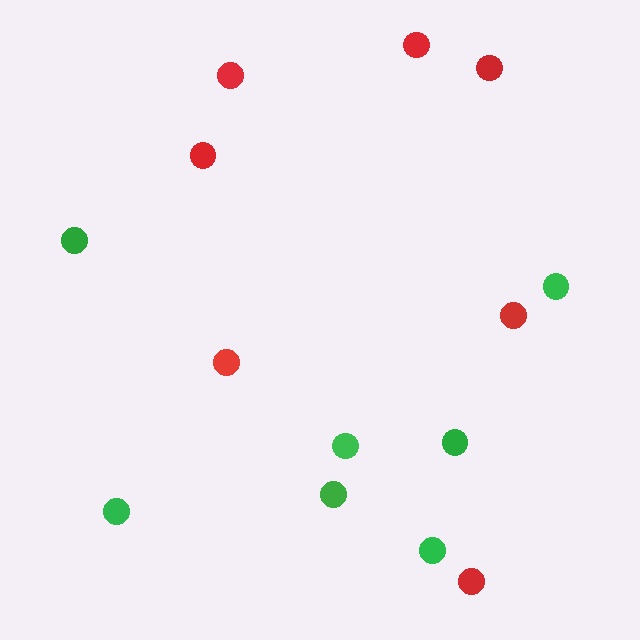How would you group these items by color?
There are 2 groups: one group of green circles (7) and one group of red circles (7).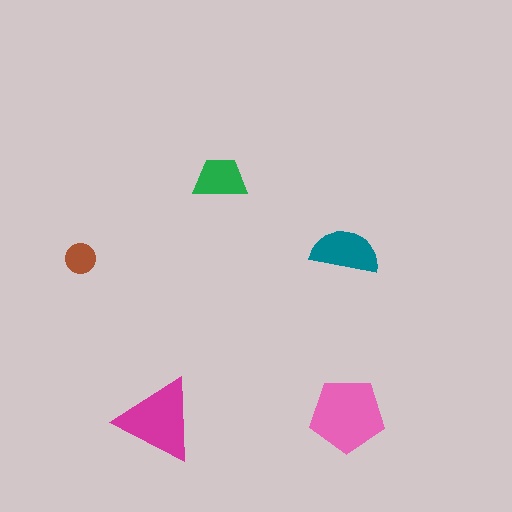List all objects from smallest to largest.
The brown circle, the green trapezoid, the teal semicircle, the magenta triangle, the pink pentagon.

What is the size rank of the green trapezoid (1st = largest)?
4th.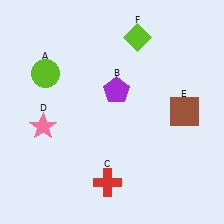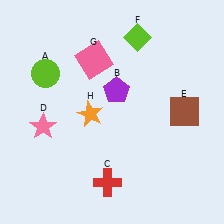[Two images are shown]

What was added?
A pink square (G), an orange star (H) were added in Image 2.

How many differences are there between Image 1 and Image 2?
There are 2 differences between the two images.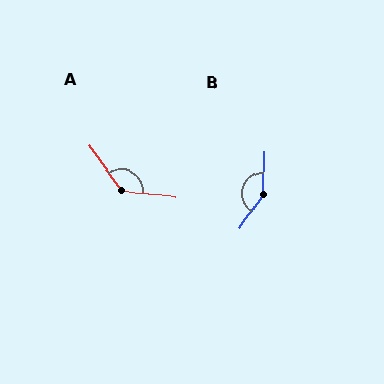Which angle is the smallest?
A, at approximately 131 degrees.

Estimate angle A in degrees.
Approximately 131 degrees.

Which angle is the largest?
B, at approximately 146 degrees.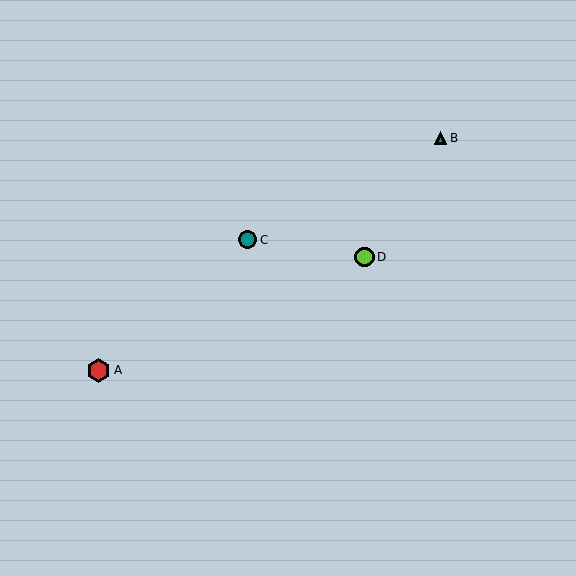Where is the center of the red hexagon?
The center of the red hexagon is at (99, 370).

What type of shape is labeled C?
Shape C is a teal circle.